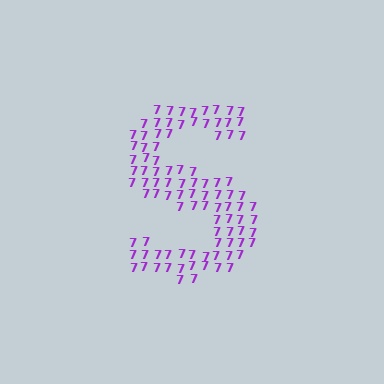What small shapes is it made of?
It is made of small digit 7's.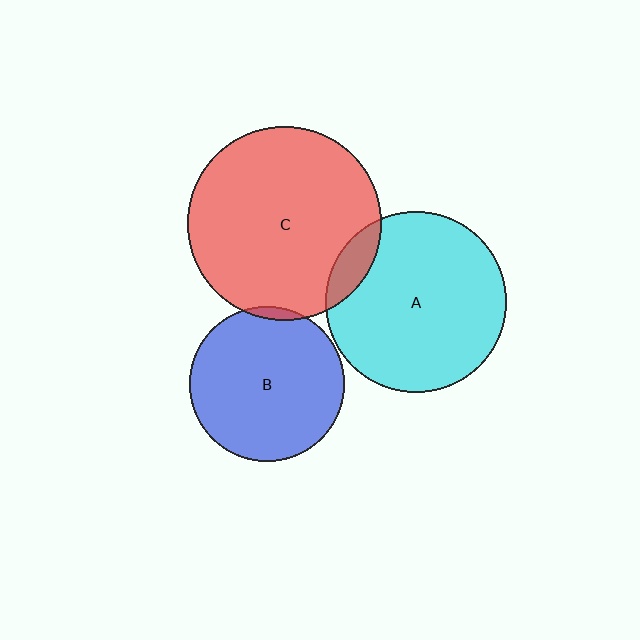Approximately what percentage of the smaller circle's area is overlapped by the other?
Approximately 5%.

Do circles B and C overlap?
Yes.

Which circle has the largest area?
Circle C (red).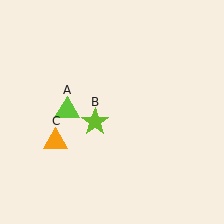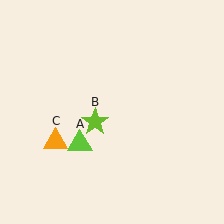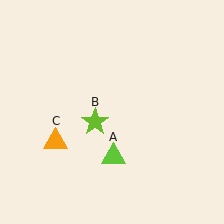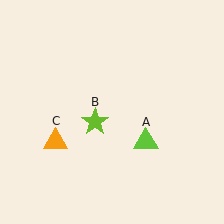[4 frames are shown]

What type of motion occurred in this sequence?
The lime triangle (object A) rotated counterclockwise around the center of the scene.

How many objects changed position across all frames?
1 object changed position: lime triangle (object A).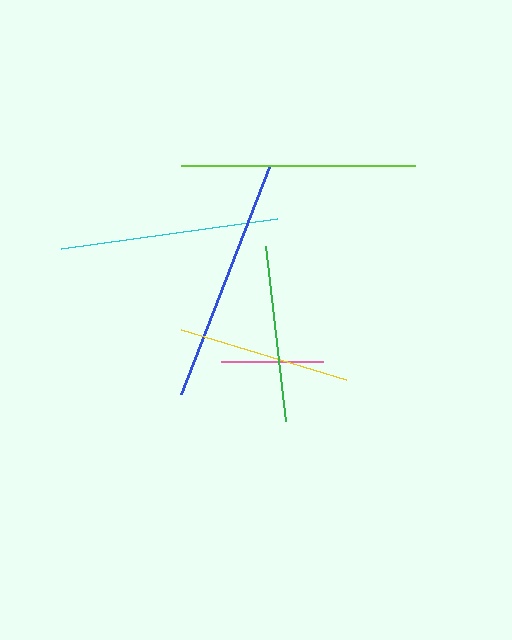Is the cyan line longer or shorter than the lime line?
The lime line is longer than the cyan line.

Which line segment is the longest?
The blue line is the longest at approximately 243 pixels.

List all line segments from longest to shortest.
From longest to shortest: blue, lime, cyan, green, yellow, pink.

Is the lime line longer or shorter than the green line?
The lime line is longer than the green line.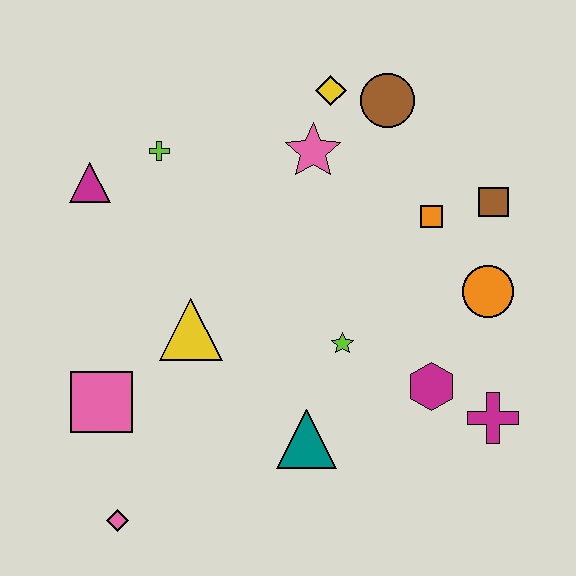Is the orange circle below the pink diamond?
No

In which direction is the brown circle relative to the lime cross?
The brown circle is to the right of the lime cross.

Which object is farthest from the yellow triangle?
The brown square is farthest from the yellow triangle.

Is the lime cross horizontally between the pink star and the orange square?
No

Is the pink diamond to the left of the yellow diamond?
Yes